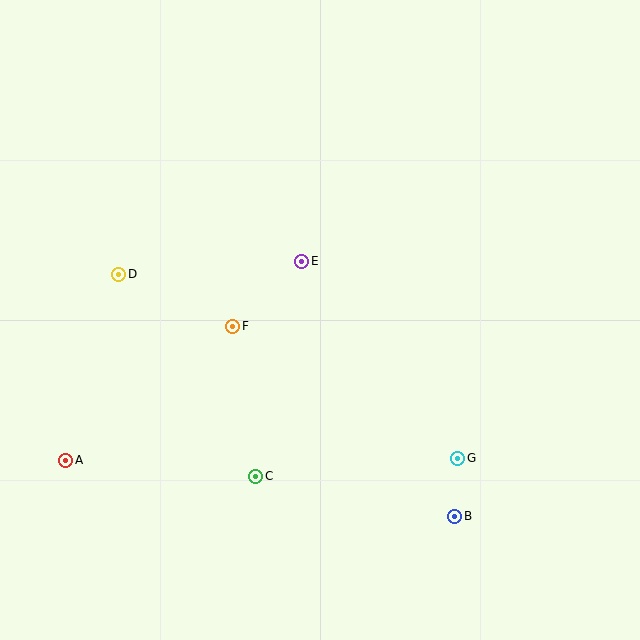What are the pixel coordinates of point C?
Point C is at (256, 476).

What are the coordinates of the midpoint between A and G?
The midpoint between A and G is at (262, 459).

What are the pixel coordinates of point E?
Point E is at (302, 261).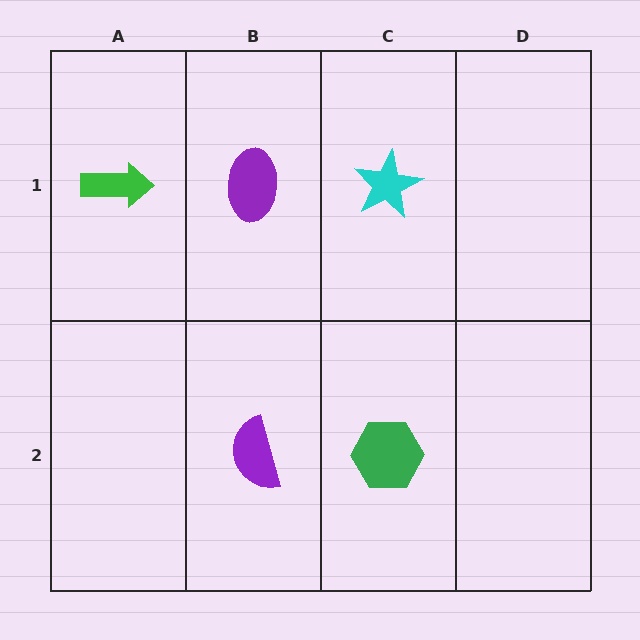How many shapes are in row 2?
2 shapes.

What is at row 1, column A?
A green arrow.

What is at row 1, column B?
A purple ellipse.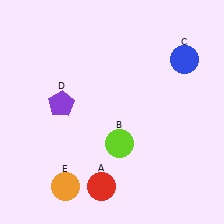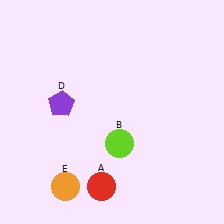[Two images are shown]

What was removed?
The blue circle (C) was removed in Image 2.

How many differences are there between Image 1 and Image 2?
There is 1 difference between the two images.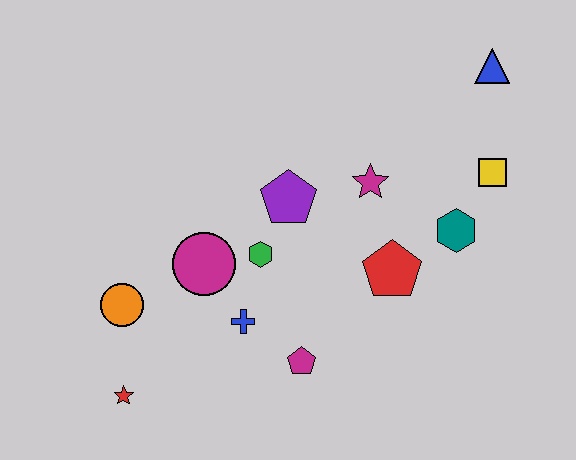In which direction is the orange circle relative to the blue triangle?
The orange circle is to the left of the blue triangle.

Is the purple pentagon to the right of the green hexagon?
Yes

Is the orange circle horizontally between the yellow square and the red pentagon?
No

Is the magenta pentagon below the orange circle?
Yes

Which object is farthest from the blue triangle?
The red star is farthest from the blue triangle.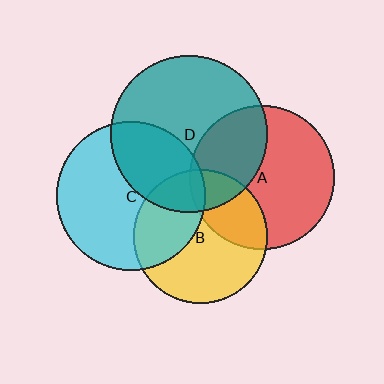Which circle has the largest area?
Circle D (teal).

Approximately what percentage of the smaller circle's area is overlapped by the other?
Approximately 20%.